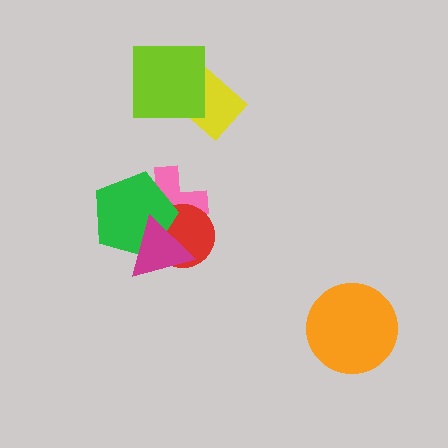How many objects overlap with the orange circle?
0 objects overlap with the orange circle.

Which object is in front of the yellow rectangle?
The lime square is in front of the yellow rectangle.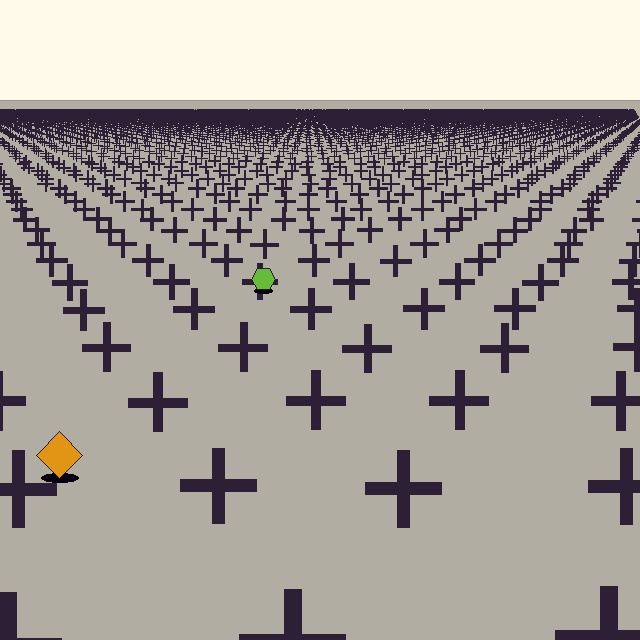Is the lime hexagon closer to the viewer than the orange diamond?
No. The orange diamond is closer — you can tell from the texture gradient: the ground texture is coarser near it.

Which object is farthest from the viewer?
The lime hexagon is farthest from the viewer. It appears smaller and the ground texture around it is denser.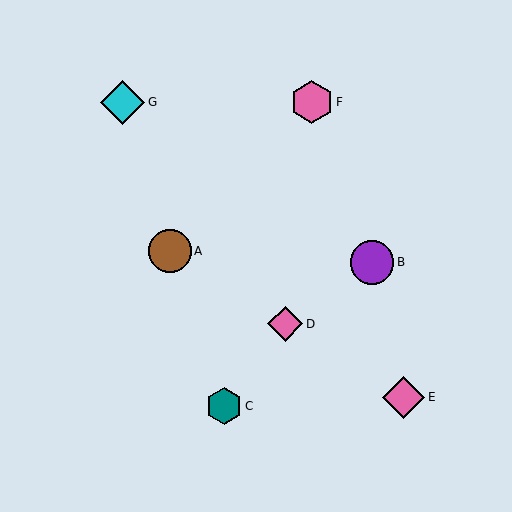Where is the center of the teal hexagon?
The center of the teal hexagon is at (224, 406).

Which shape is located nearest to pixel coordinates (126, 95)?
The cyan diamond (labeled G) at (122, 103) is nearest to that location.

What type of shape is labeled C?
Shape C is a teal hexagon.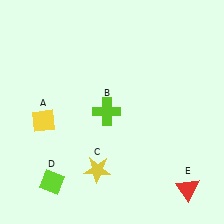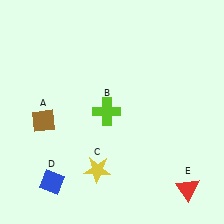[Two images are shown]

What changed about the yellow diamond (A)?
In Image 1, A is yellow. In Image 2, it changed to brown.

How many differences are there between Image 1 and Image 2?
There are 2 differences between the two images.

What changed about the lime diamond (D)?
In Image 1, D is lime. In Image 2, it changed to blue.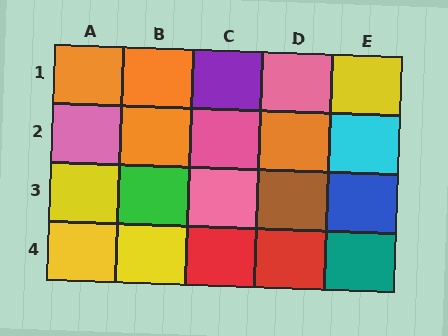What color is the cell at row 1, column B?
Orange.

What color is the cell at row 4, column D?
Red.